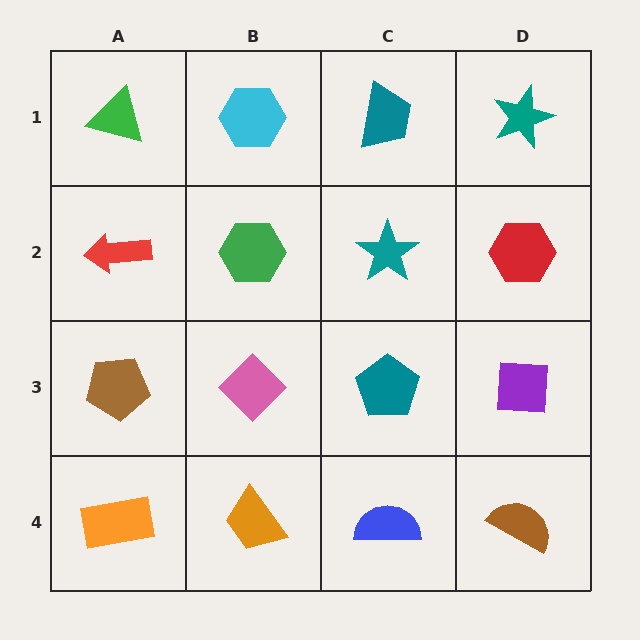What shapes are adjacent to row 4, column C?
A teal pentagon (row 3, column C), an orange trapezoid (row 4, column B), a brown semicircle (row 4, column D).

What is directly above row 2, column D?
A teal star.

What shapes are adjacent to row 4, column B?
A pink diamond (row 3, column B), an orange rectangle (row 4, column A), a blue semicircle (row 4, column C).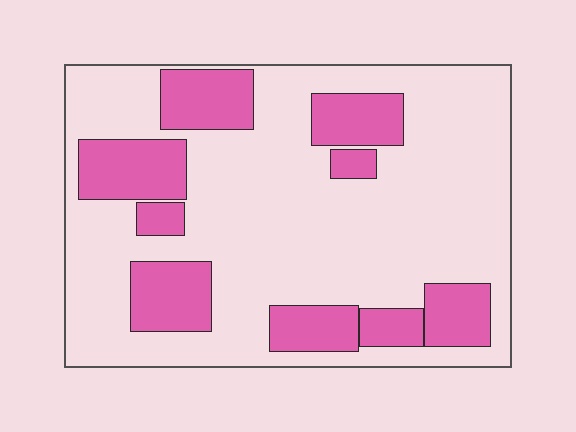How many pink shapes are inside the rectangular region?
9.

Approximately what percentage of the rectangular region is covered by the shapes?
Approximately 25%.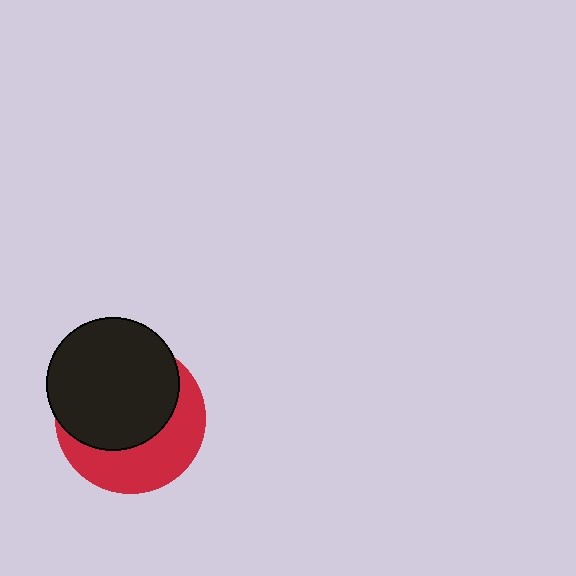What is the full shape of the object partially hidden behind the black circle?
The partially hidden object is a red circle.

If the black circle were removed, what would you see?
You would see the complete red circle.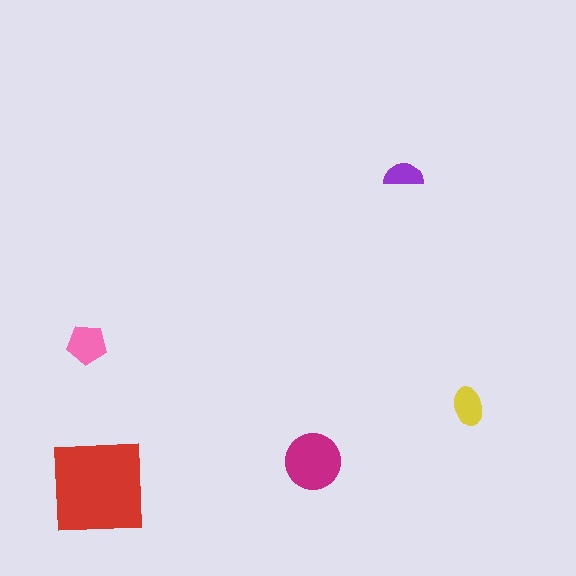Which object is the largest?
The red square.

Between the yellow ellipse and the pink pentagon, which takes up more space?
The pink pentagon.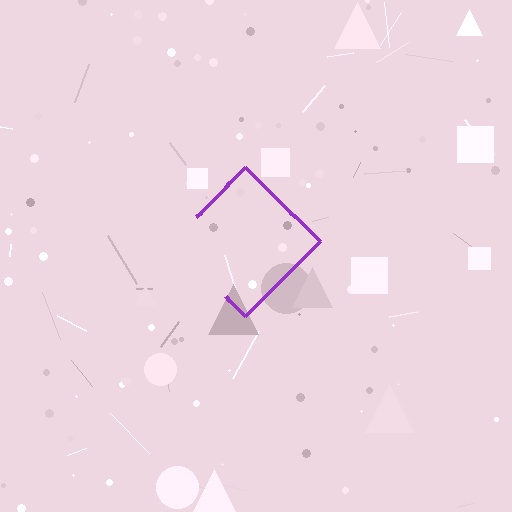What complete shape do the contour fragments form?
The contour fragments form a diamond.